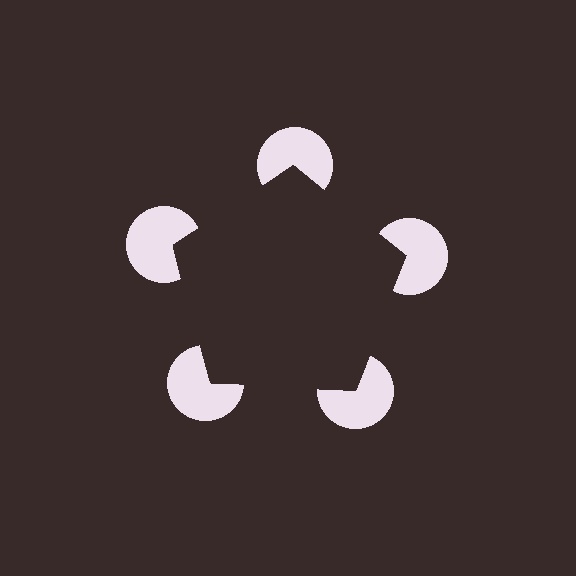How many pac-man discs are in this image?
There are 5 — one at each vertex of the illusory pentagon.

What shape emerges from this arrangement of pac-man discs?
An illusory pentagon — its edges are inferred from the aligned wedge cuts in the pac-man discs, not physically drawn.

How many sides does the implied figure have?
5 sides.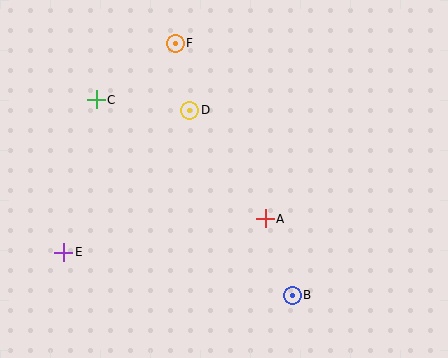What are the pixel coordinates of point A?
Point A is at (265, 219).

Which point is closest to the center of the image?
Point A at (265, 219) is closest to the center.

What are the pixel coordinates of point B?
Point B is at (292, 295).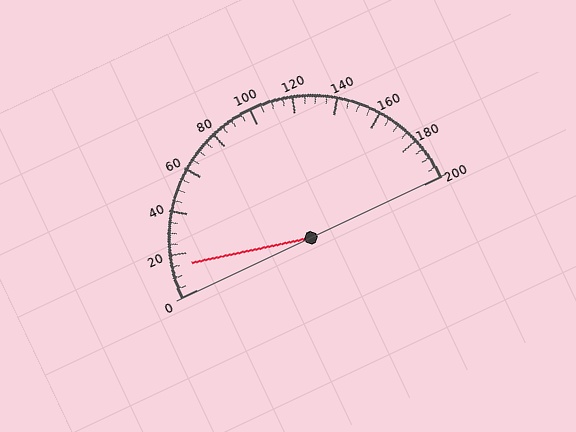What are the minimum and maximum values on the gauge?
The gauge ranges from 0 to 200.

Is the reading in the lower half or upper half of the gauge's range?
The reading is in the lower half of the range (0 to 200).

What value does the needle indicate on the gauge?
The needle indicates approximately 15.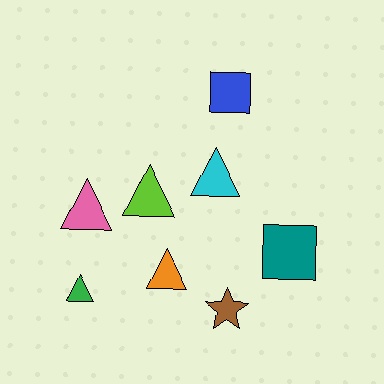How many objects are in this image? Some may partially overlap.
There are 8 objects.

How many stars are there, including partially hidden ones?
There is 1 star.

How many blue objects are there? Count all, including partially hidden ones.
There is 1 blue object.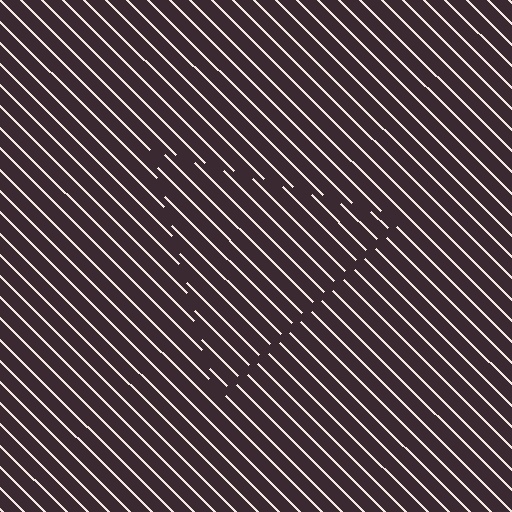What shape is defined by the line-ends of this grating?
An illusory triangle. The interior of the shape contains the same grating, shifted by half a period — the contour is defined by the phase discontinuity where line-ends from the inner and outer gratings abut.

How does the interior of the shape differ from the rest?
The interior of the shape contains the same grating, shifted by half a period — the contour is defined by the phase discontinuity where line-ends from the inner and outer gratings abut.